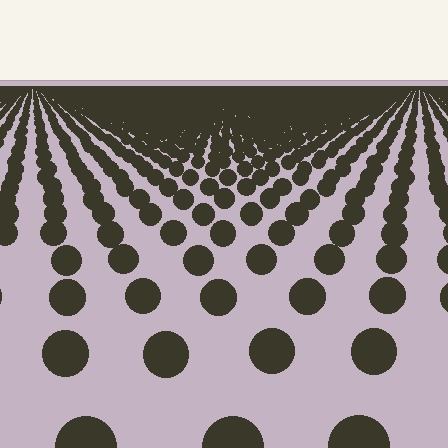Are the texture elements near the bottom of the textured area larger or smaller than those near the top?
Larger. Near the bottom, elements are closer to the viewer and appear at a bigger on-screen size.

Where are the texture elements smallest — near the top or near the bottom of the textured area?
Near the top.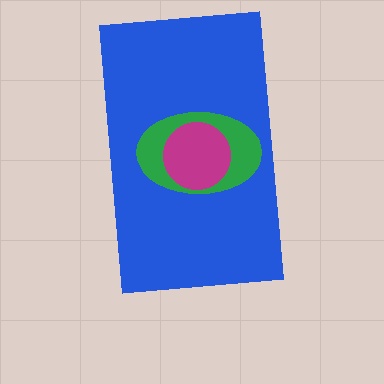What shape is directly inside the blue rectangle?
The green ellipse.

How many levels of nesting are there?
3.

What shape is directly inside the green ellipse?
The magenta circle.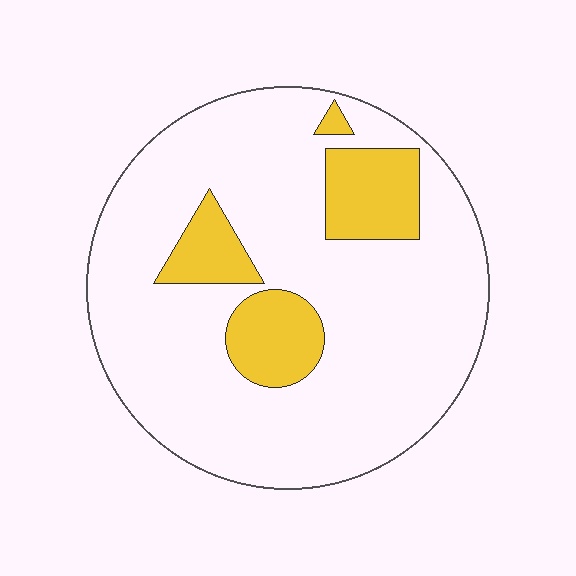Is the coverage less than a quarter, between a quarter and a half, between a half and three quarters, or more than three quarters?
Less than a quarter.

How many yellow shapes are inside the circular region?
4.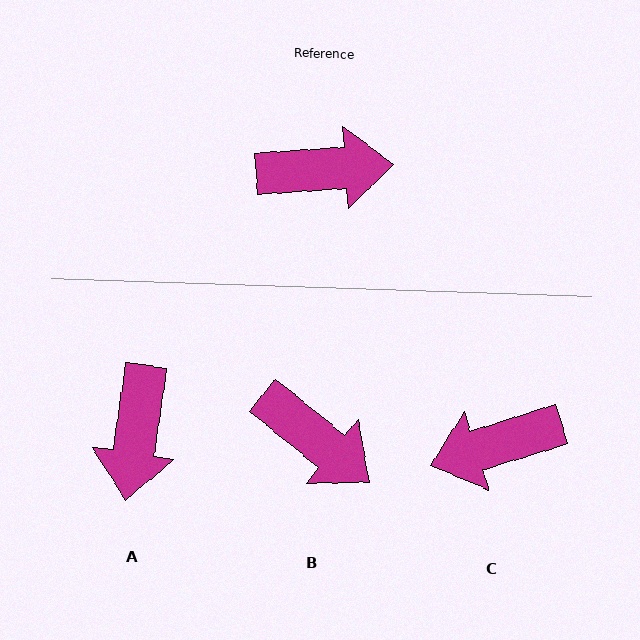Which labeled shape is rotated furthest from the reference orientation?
C, about 167 degrees away.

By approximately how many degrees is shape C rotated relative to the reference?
Approximately 167 degrees clockwise.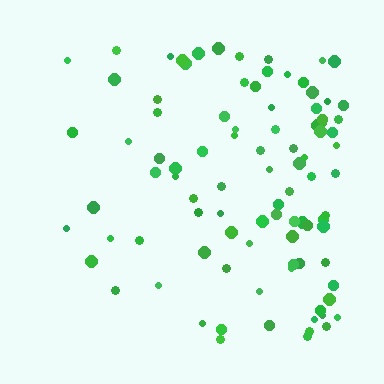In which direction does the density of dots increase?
From left to right, with the right side densest.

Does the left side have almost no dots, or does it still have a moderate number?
Still a moderate number, just noticeably fewer than the right.